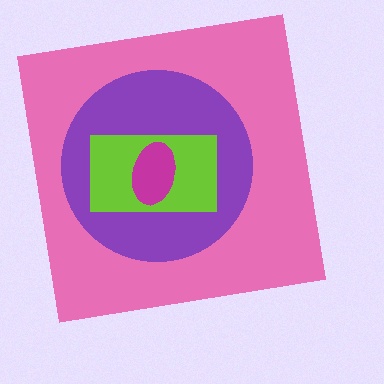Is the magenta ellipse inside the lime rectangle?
Yes.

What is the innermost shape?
The magenta ellipse.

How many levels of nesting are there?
4.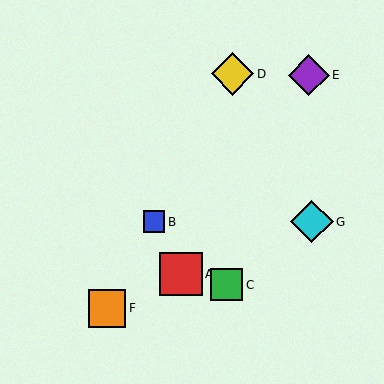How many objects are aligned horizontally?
2 objects (B, G) are aligned horizontally.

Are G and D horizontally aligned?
No, G is at y≈222 and D is at y≈74.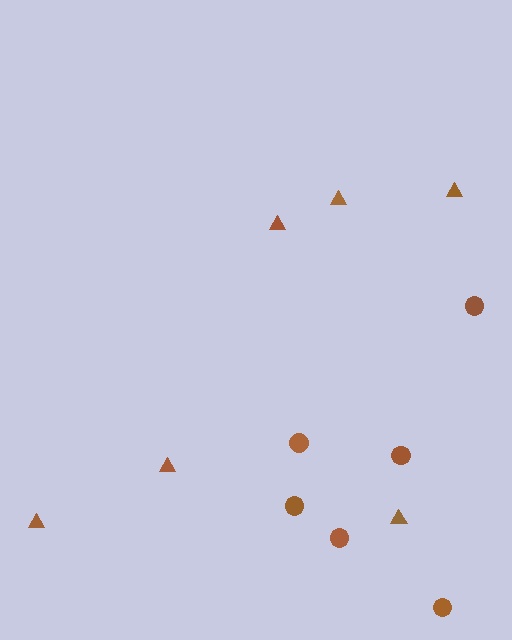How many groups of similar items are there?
There are 2 groups: one group of circles (6) and one group of triangles (6).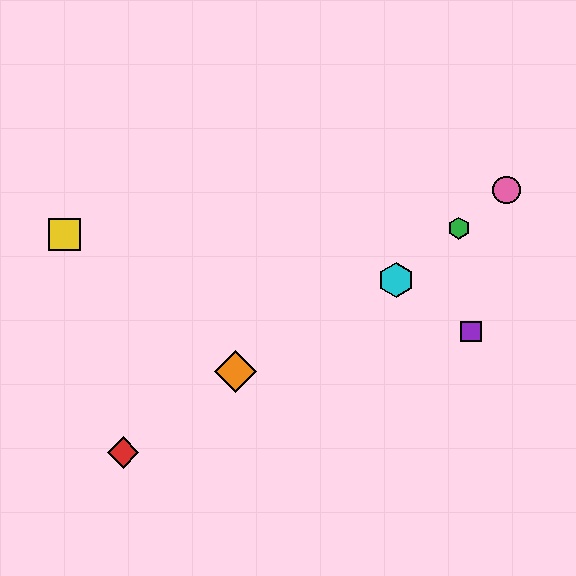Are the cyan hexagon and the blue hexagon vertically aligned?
Yes, both are at x≈396.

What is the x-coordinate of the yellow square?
The yellow square is at x≈64.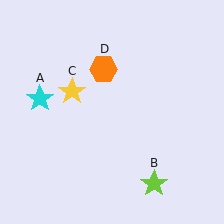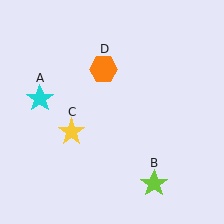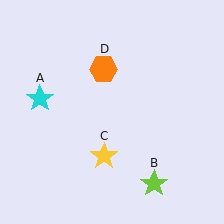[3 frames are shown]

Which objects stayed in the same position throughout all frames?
Cyan star (object A) and lime star (object B) and orange hexagon (object D) remained stationary.